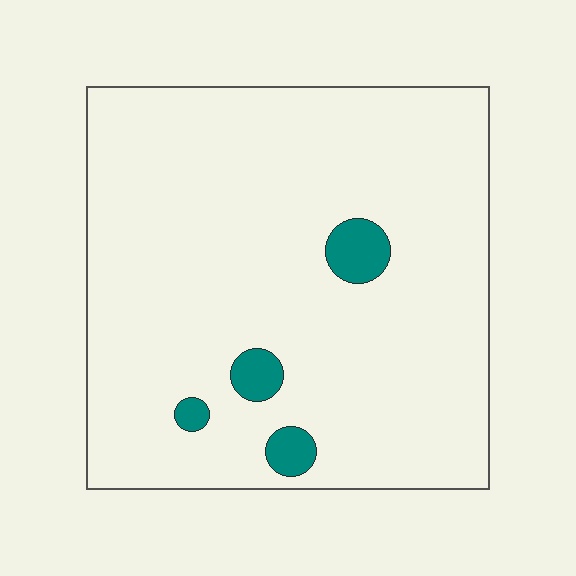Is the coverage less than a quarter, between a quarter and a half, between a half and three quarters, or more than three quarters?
Less than a quarter.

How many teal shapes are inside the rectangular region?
4.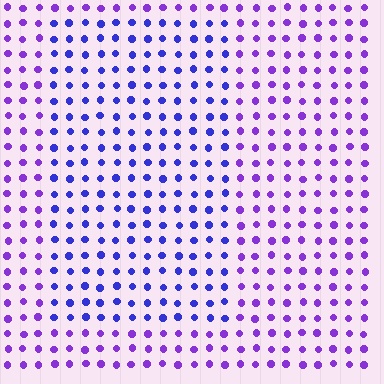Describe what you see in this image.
The image is filled with small purple elements in a uniform arrangement. A rectangle-shaped region is visible where the elements are tinted to a slightly different hue, forming a subtle color boundary.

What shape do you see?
I see a rectangle.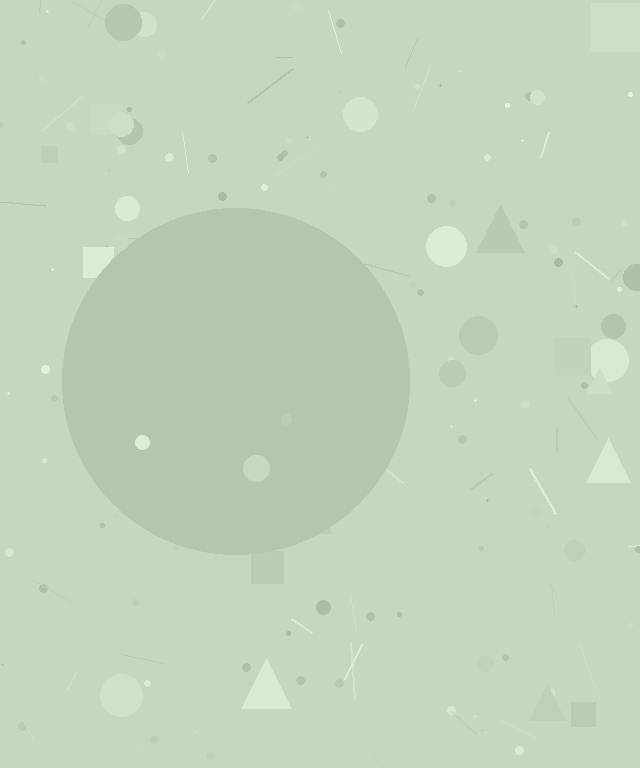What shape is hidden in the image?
A circle is hidden in the image.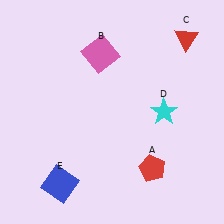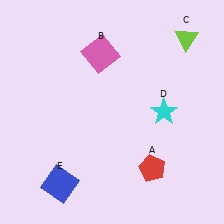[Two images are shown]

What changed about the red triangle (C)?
In Image 1, C is red. In Image 2, it changed to lime.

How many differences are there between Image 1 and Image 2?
There is 1 difference between the two images.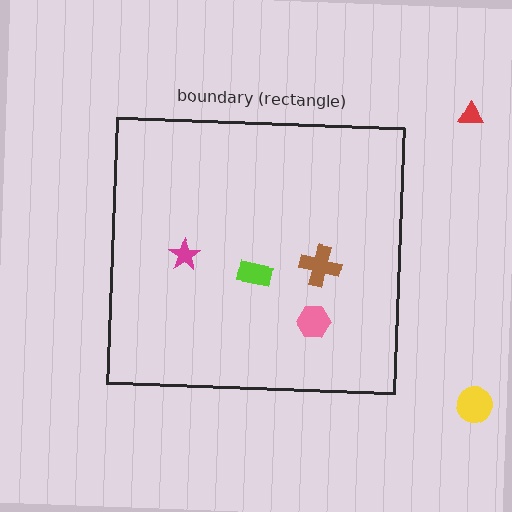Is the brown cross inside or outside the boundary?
Inside.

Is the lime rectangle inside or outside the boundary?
Inside.